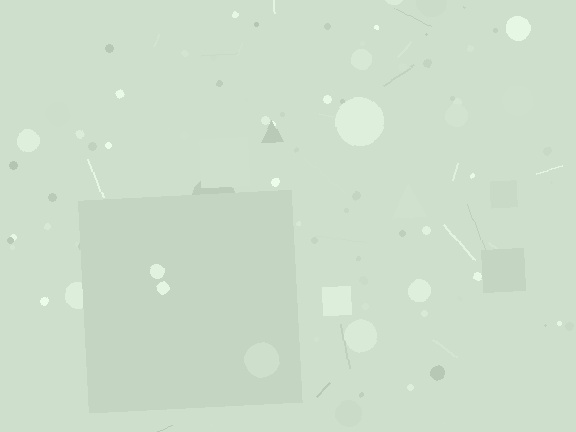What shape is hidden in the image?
A square is hidden in the image.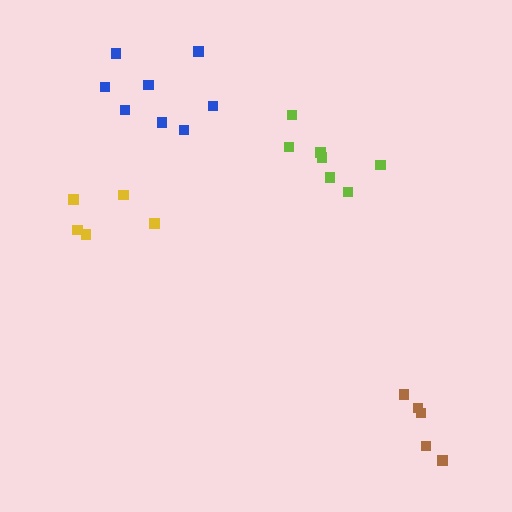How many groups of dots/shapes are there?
There are 4 groups.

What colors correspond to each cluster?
The clusters are colored: yellow, lime, brown, blue.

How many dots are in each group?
Group 1: 5 dots, Group 2: 7 dots, Group 3: 5 dots, Group 4: 8 dots (25 total).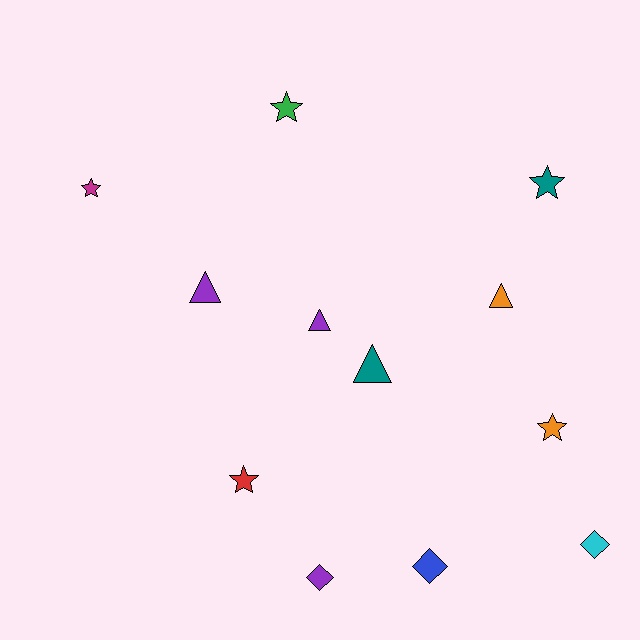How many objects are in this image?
There are 12 objects.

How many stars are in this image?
There are 5 stars.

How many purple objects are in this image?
There are 3 purple objects.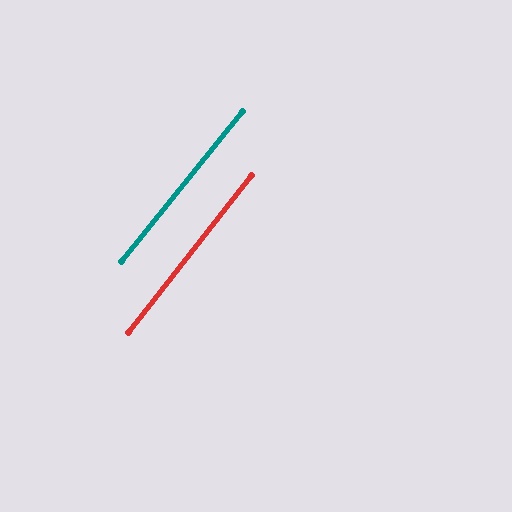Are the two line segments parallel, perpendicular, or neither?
Parallel — their directions differ by only 1.0°.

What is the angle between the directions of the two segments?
Approximately 1 degree.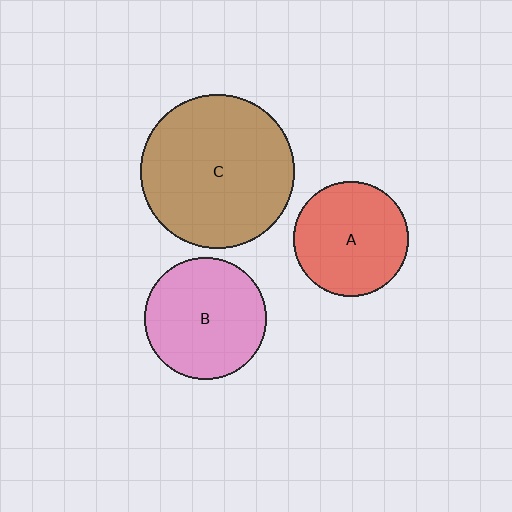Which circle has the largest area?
Circle C (brown).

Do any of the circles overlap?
No, none of the circles overlap.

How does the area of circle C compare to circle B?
Approximately 1.6 times.